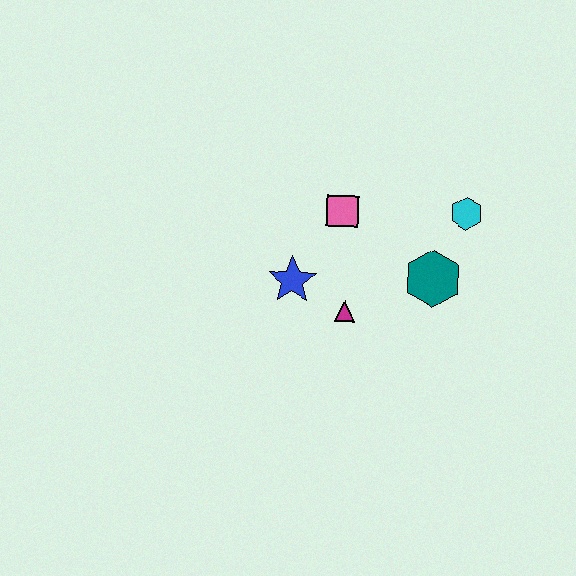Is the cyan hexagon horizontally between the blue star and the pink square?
No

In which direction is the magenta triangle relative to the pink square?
The magenta triangle is below the pink square.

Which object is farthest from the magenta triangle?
The cyan hexagon is farthest from the magenta triangle.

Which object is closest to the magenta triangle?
The blue star is closest to the magenta triangle.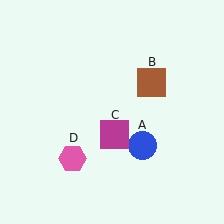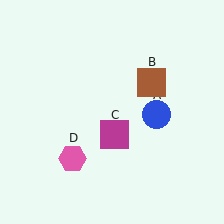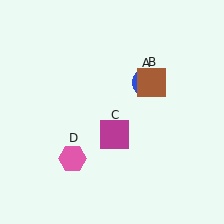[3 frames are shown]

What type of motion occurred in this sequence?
The blue circle (object A) rotated counterclockwise around the center of the scene.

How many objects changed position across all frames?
1 object changed position: blue circle (object A).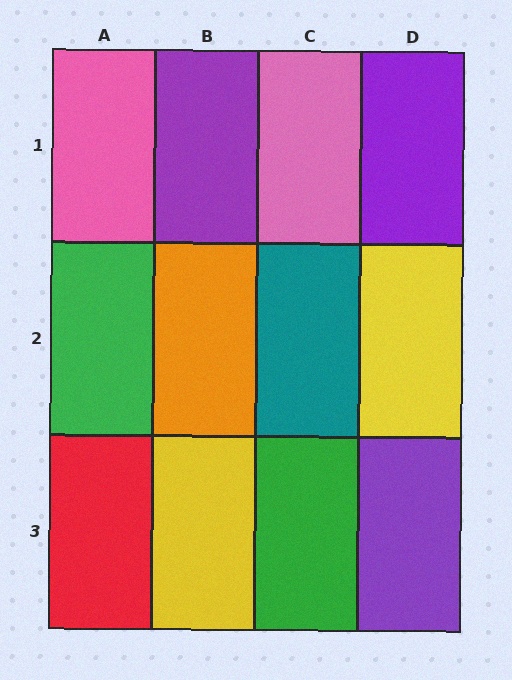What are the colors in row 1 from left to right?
Pink, purple, pink, purple.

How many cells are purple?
3 cells are purple.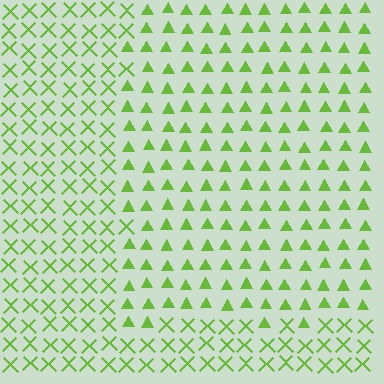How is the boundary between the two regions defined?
The boundary is defined by a change in element shape: triangles inside vs. X marks outside. All elements share the same color and spacing.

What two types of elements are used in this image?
The image uses triangles inside the rectangle region and X marks outside it.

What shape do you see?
I see a rectangle.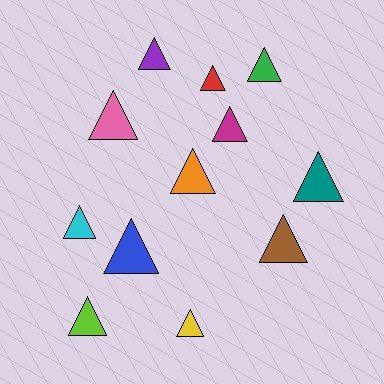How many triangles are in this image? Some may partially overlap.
There are 12 triangles.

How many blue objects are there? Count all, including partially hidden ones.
There is 1 blue object.